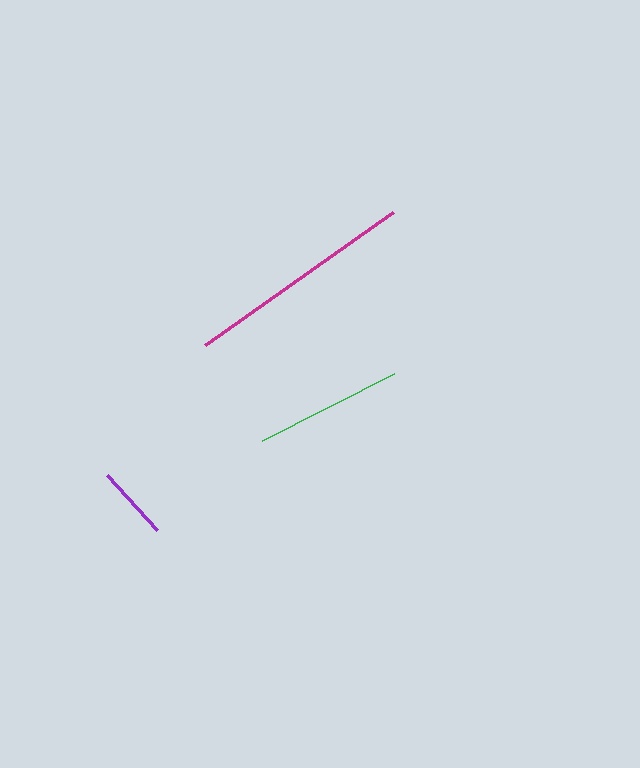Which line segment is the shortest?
The purple line is the shortest at approximately 74 pixels.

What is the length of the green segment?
The green segment is approximately 147 pixels long.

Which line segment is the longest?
The magenta line is the longest at approximately 231 pixels.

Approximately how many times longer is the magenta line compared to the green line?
The magenta line is approximately 1.6 times the length of the green line.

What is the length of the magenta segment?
The magenta segment is approximately 231 pixels long.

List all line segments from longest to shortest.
From longest to shortest: magenta, green, purple.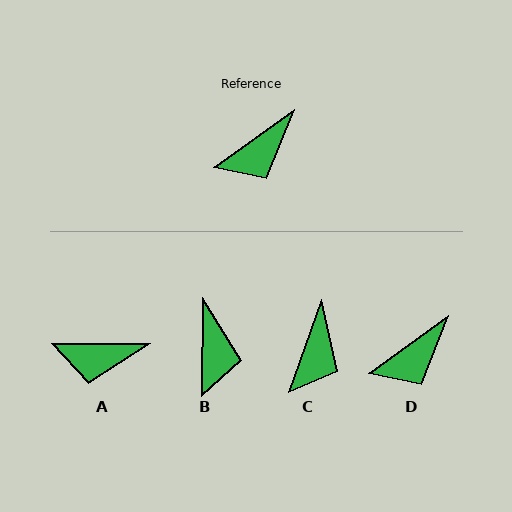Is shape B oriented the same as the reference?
No, it is off by about 53 degrees.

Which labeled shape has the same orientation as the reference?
D.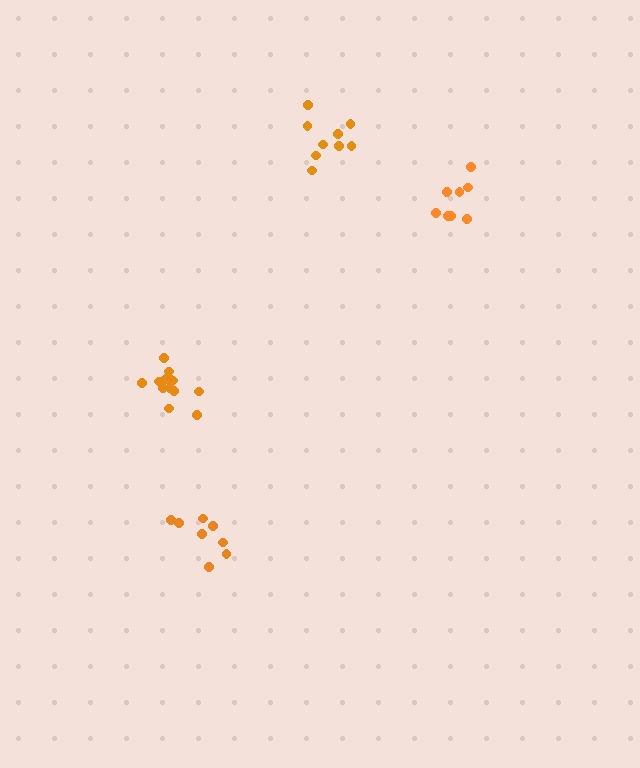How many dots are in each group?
Group 1: 13 dots, Group 2: 8 dots, Group 3: 8 dots, Group 4: 9 dots (38 total).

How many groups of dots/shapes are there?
There are 4 groups.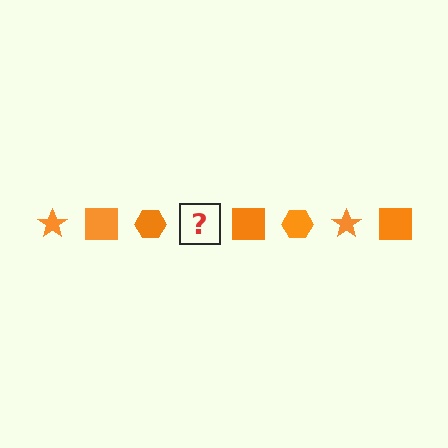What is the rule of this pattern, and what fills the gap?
The rule is that the pattern cycles through star, square, hexagon shapes in orange. The gap should be filled with an orange star.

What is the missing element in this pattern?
The missing element is an orange star.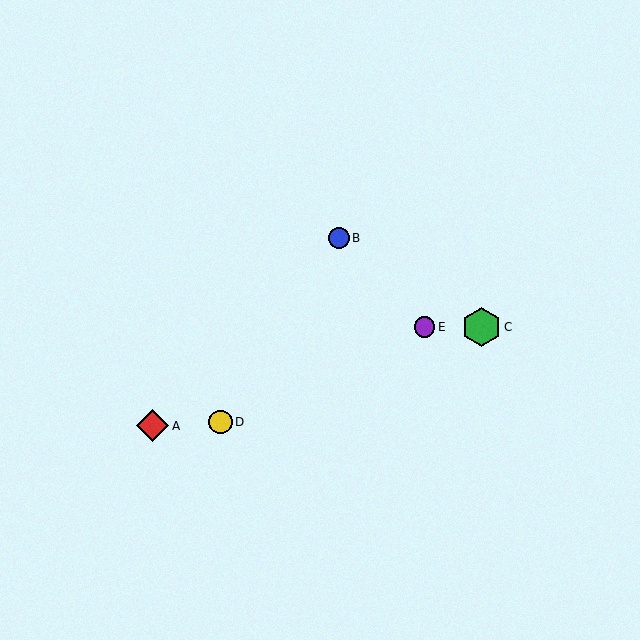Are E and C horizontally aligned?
Yes, both are at y≈327.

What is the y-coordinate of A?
Object A is at y≈426.